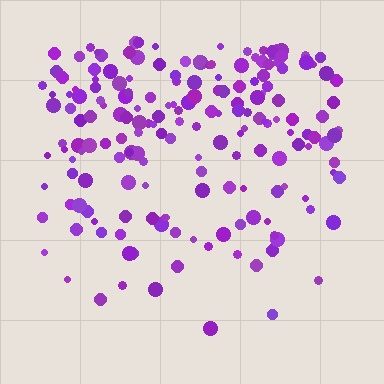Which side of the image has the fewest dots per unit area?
The bottom.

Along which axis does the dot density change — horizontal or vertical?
Vertical.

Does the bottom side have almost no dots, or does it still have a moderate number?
Still a moderate number, just noticeably fewer than the top.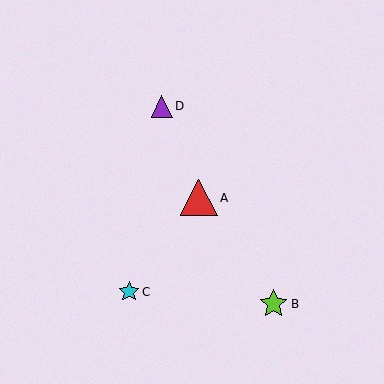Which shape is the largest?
The red triangle (labeled A) is the largest.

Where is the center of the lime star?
The center of the lime star is at (274, 304).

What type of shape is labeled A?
Shape A is a red triangle.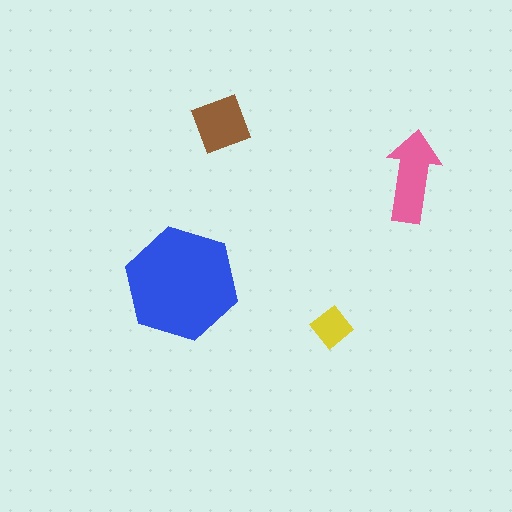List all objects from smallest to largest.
The yellow diamond, the brown diamond, the pink arrow, the blue hexagon.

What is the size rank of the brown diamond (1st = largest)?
3rd.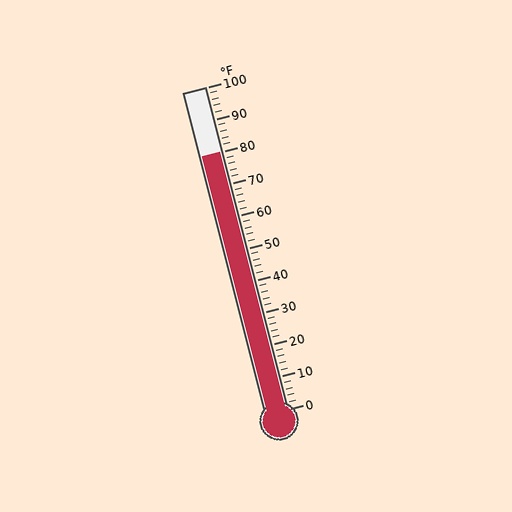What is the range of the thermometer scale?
The thermometer scale ranges from 0°F to 100°F.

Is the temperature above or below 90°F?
The temperature is below 90°F.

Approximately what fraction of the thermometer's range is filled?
The thermometer is filled to approximately 80% of its range.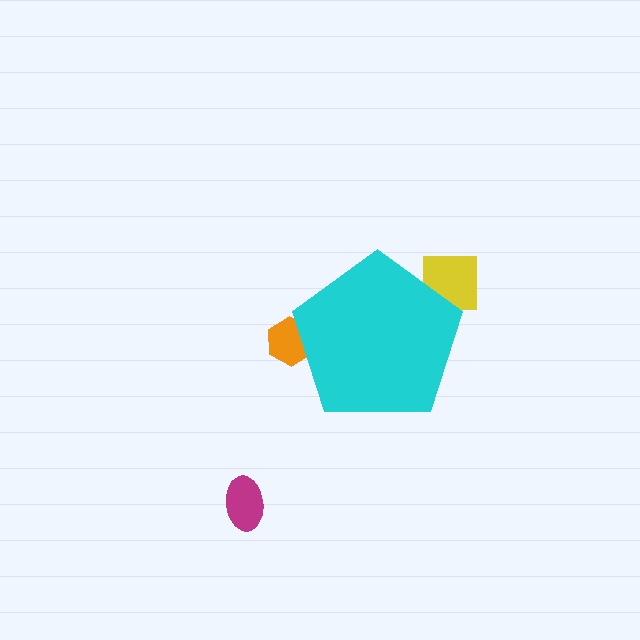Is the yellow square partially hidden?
Yes, the yellow square is partially hidden behind the cyan pentagon.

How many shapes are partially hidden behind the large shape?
2 shapes are partially hidden.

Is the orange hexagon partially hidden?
Yes, the orange hexagon is partially hidden behind the cyan pentagon.